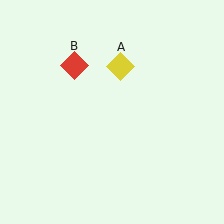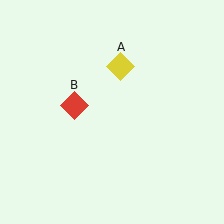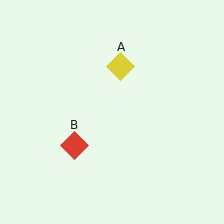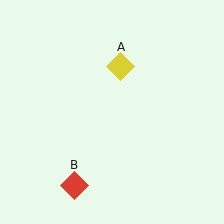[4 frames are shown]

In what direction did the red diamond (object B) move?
The red diamond (object B) moved down.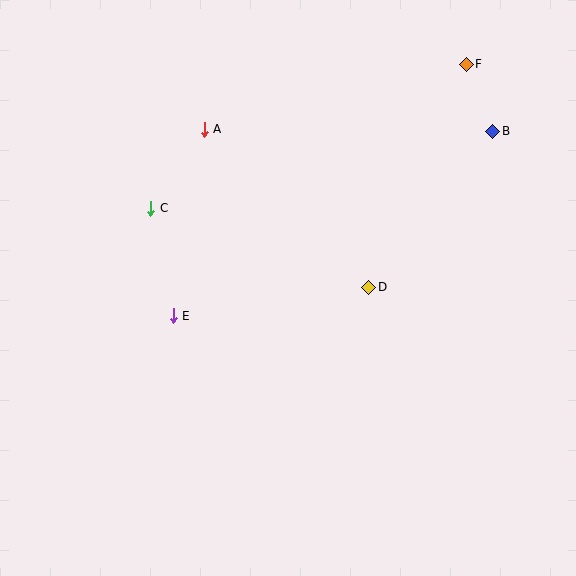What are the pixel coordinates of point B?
Point B is at (493, 131).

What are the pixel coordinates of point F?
Point F is at (466, 64).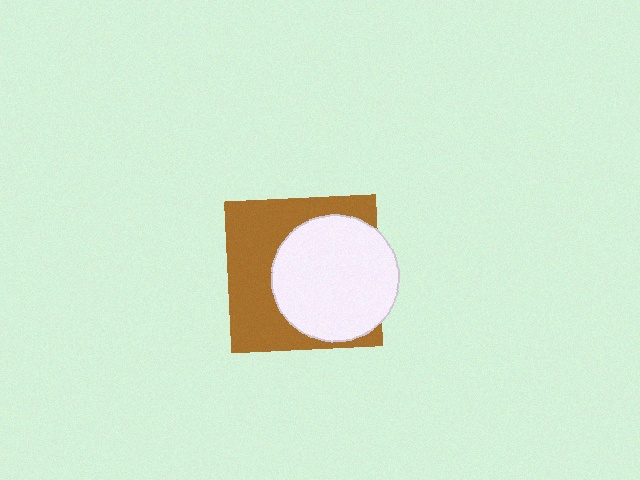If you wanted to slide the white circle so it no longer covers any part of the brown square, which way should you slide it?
Slide it right — that is the most direct way to separate the two shapes.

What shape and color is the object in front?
The object in front is a white circle.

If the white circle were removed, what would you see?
You would see the complete brown square.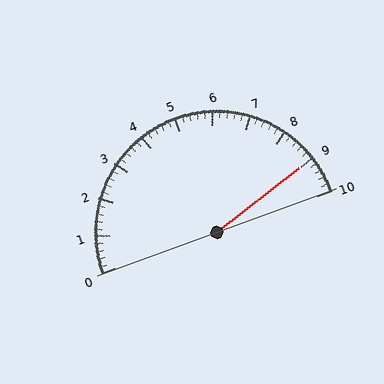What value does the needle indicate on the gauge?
The needle indicates approximately 9.0.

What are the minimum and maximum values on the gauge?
The gauge ranges from 0 to 10.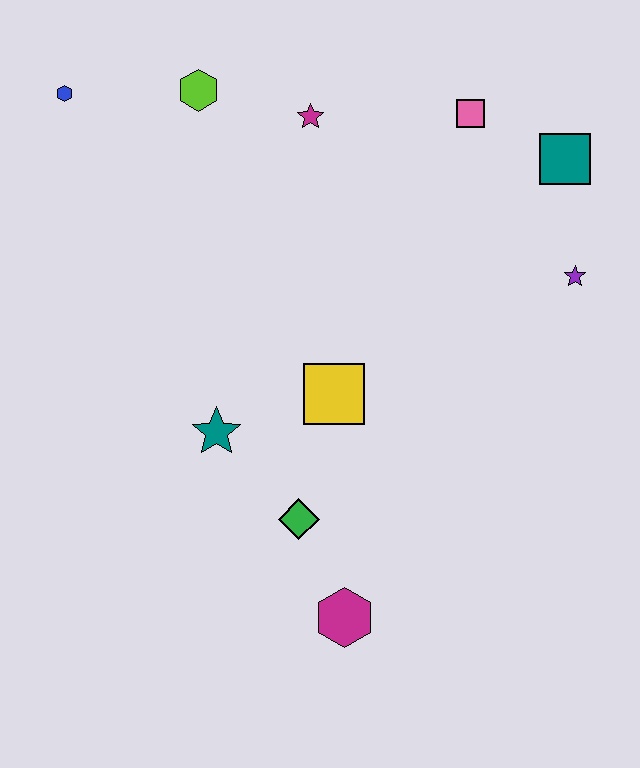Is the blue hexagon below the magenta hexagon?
No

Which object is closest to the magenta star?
The lime hexagon is closest to the magenta star.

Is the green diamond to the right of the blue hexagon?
Yes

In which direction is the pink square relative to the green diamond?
The pink square is above the green diamond.